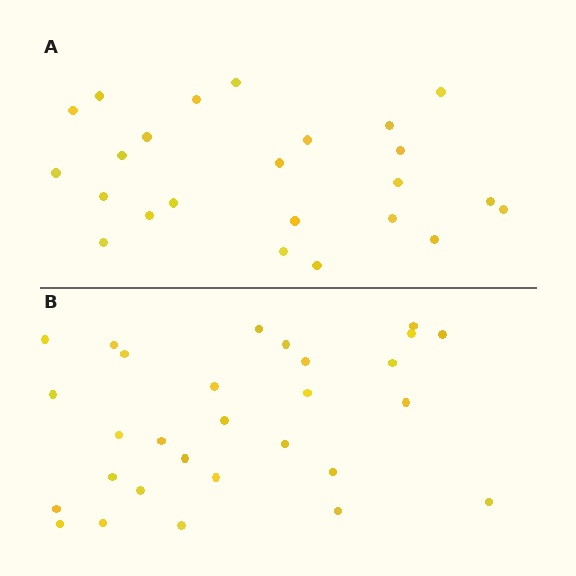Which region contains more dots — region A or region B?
Region B (the bottom region) has more dots.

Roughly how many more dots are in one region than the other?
Region B has about 5 more dots than region A.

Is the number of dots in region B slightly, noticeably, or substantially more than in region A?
Region B has only slightly more — the two regions are fairly close. The ratio is roughly 1.2 to 1.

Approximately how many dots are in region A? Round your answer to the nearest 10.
About 20 dots. (The exact count is 24, which rounds to 20.)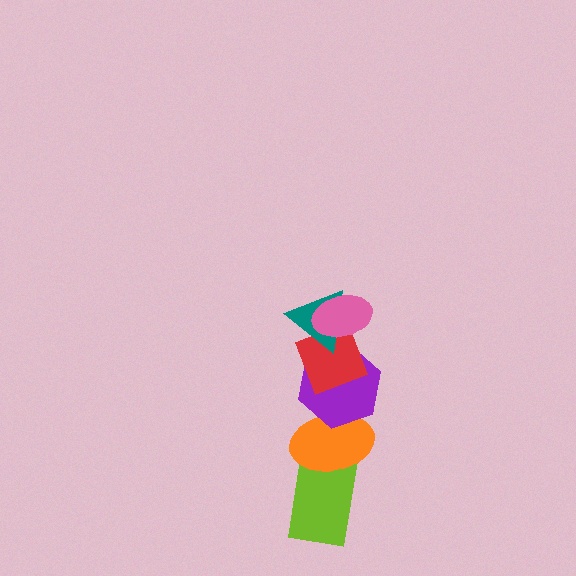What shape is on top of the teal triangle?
The pink ellipse is on top of the teal triangle.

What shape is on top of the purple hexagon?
The red diamond is on top of the purple hexagon.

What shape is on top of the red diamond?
The teal triangle is on top of the red diamond.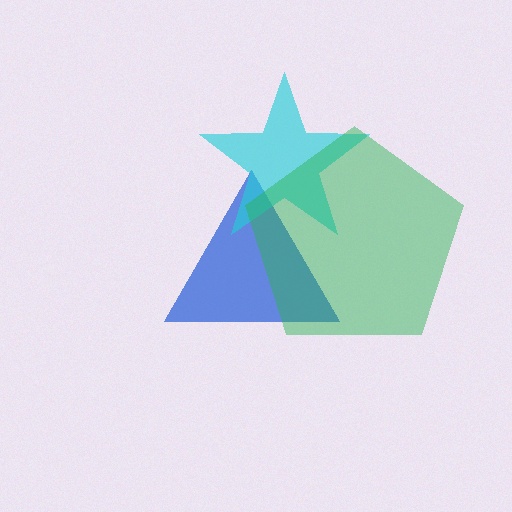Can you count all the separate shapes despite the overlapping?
Yes, there are 3 separate shapes.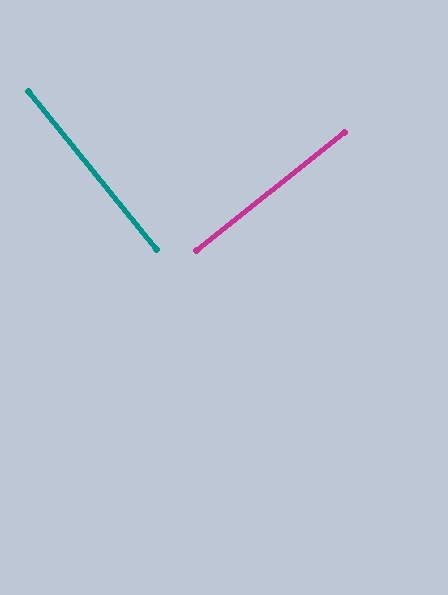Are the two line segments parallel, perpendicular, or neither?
Perpendicular — they meet at approximately 89°.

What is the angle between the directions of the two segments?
Approximately 89 degrees.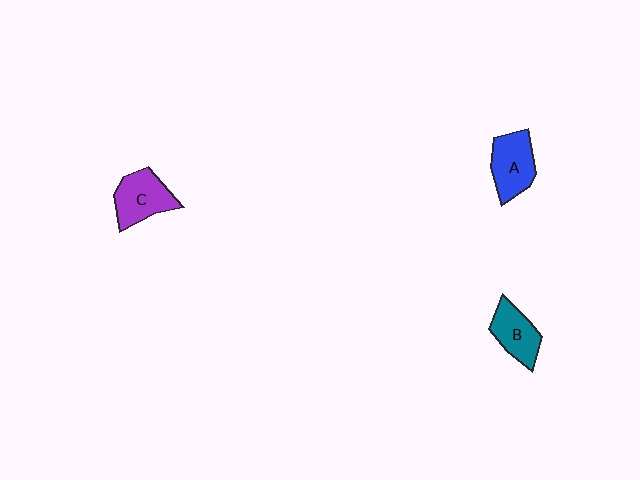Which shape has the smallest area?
Shape B (teal).